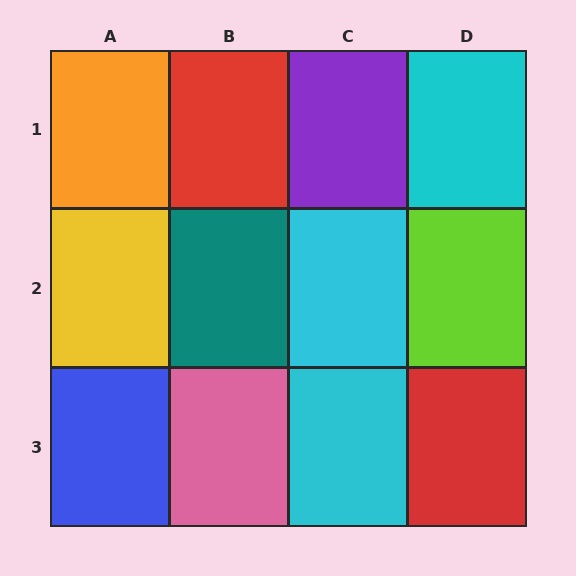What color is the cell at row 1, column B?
Red.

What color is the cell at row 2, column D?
Lime.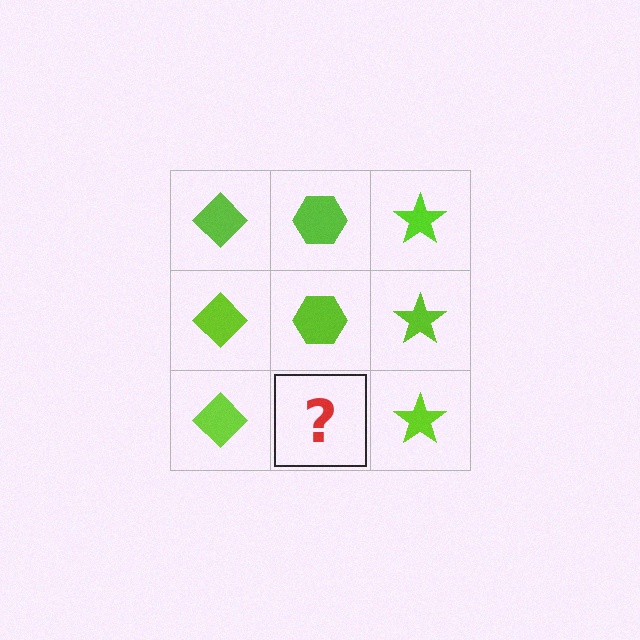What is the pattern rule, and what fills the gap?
The rule is that each column has a consistent shape. The gap should be filled with a lime hexagon.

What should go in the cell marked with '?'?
The missing cell should contain a lime hexagon.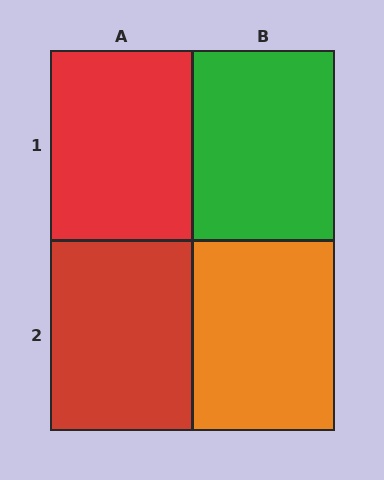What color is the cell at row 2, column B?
Orange.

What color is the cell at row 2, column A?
Red.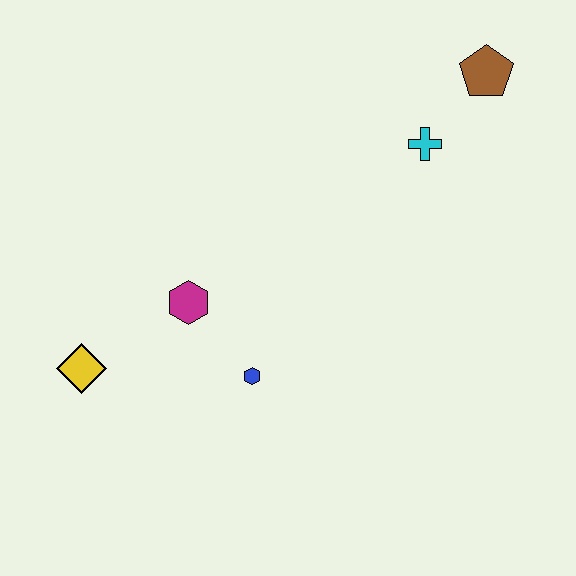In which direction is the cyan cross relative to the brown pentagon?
The cyan cross is below the brown pentagon.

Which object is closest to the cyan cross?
The brown pentagon is closest to the cyan cross.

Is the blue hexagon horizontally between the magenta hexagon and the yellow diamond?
No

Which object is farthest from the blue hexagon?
The brown pentagon is farthest from the blue hexagon.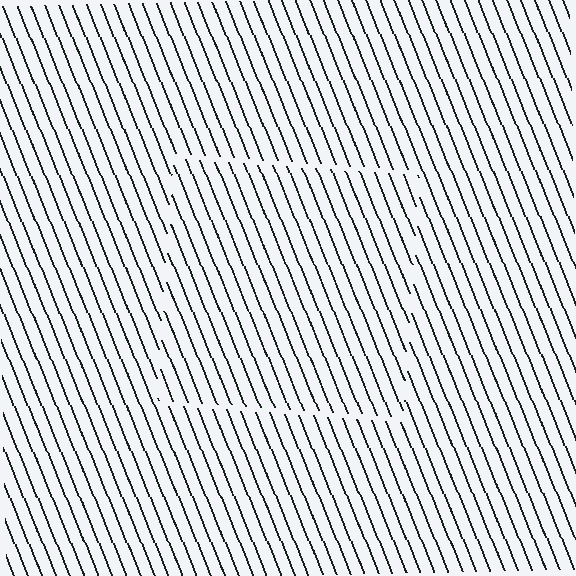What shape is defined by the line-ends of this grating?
An illusory square. The interior of the shape contains the same grating, shifted by half a period — the contour is defined by the phase discontinuity where line-ends from the inner and outer gratings abut.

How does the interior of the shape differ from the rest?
The interior of the shape contains the same grating, shifted by half a period — the contour is defined by the phase discontinuity where line-ends from the inner and outer gratings abut.